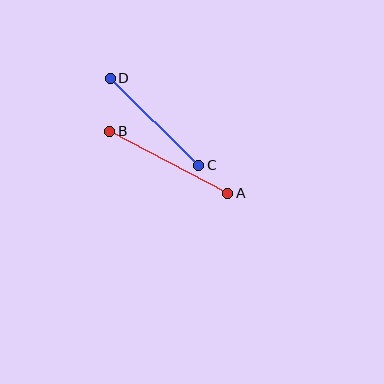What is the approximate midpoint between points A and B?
The midpoint is at approximately (169, 162) pixels.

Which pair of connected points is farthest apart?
Points A and B are farthest apart.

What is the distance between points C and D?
The distance is approximately 125 pixels.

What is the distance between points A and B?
The distance is approximately 133 pixels.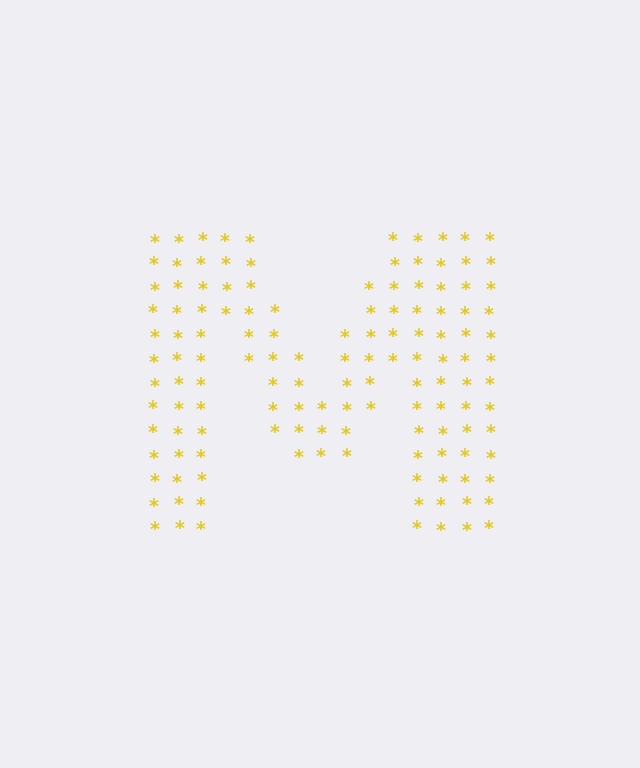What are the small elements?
The small elements are asterisks.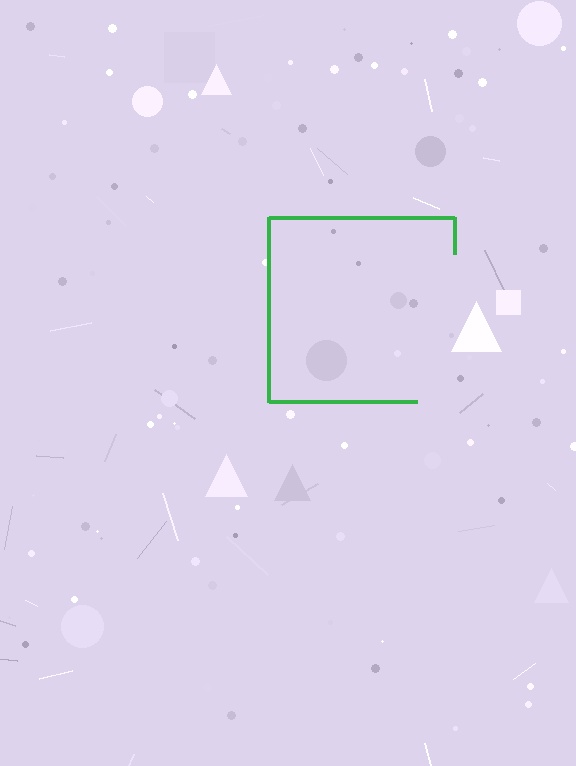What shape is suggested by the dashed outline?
The dashed outline suggests a square.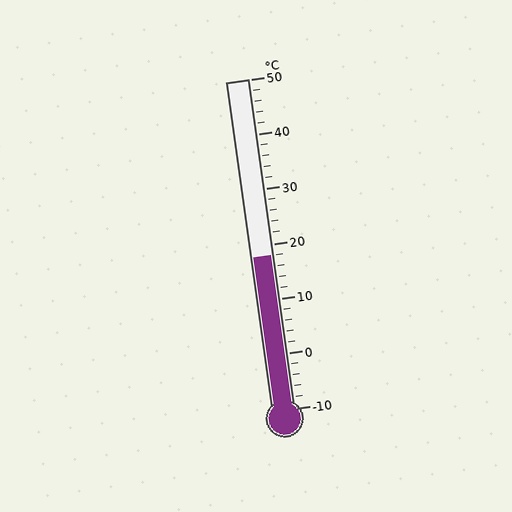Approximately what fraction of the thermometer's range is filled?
The thermometer is filled to approximately 45% of its range.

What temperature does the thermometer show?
The thermometer shows approximately 18°C.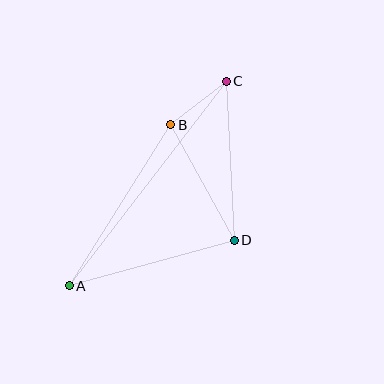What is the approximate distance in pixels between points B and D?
The distance between B and D is approximately 132 pixels.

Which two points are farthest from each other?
Points A and C are farthest from each other.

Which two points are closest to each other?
Points B and C are closest to each other.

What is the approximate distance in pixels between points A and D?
The distance between A and D is approximately 171 pixels.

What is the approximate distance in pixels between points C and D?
The distance between C and D is approximately 159 pixels.